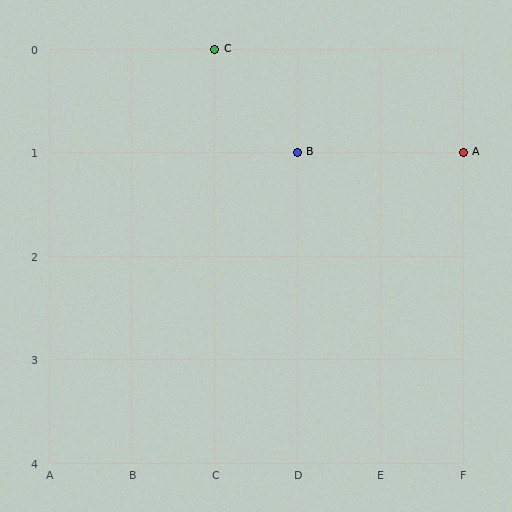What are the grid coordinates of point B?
Point B is at grid coordinates (D, 1).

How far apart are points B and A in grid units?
Points B and A are 2 columns apart.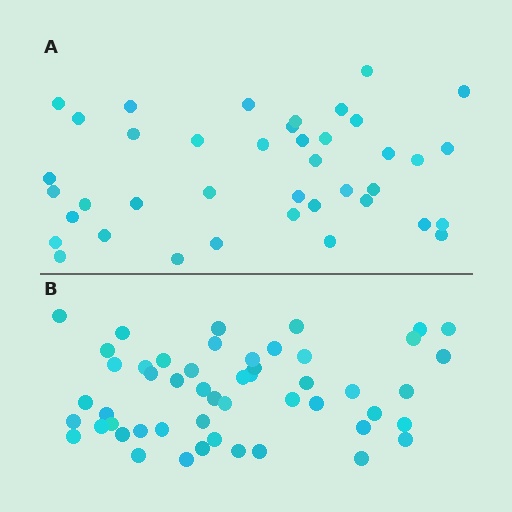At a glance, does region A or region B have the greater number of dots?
Region B (the bottom region) has more dots.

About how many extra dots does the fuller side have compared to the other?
Region B has roughly 12 or so more dots than region A.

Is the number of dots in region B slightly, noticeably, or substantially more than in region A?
Region B has noticeably more, but not dramatically so. The ratio is roughly 1.3 to 1.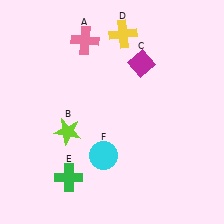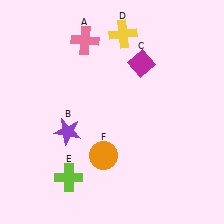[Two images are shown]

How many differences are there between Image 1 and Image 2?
There are 3 differences between the two images.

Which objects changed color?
B changed from lime to purple. E changed from green to lime. F changed from cyan to orange.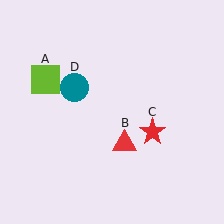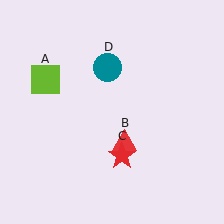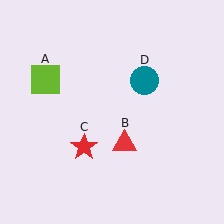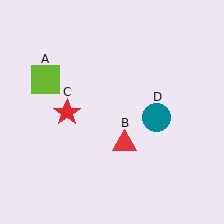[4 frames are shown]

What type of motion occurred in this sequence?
The red star (object C), teal circle (object D) rotated clockwise around the center of the scene.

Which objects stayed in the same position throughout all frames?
Lime square (object A) and red triangle (object B) remained stationary.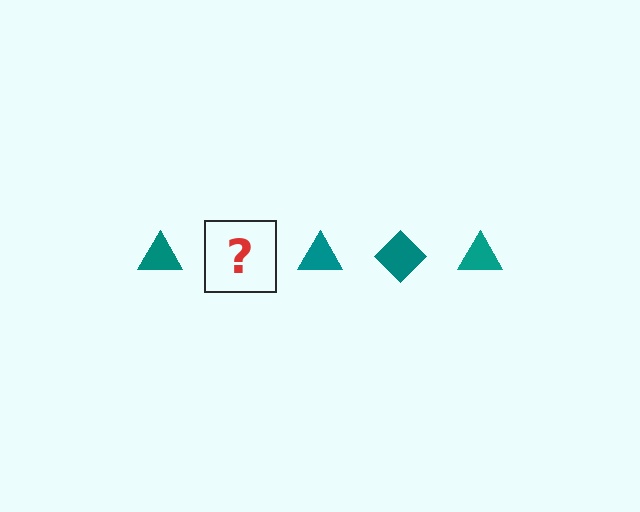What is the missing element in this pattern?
The missing element is a teal diamond.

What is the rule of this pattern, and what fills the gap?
The rule is that the pattern cycles through triangle, diamond shapes in teal. The gap should be filled with a teal diamond.